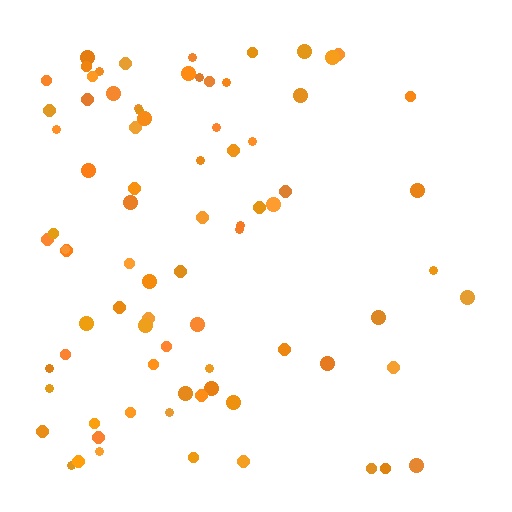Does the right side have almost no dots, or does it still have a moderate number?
Still a moderate number, just noticeably fewer than the left.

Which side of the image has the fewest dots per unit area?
The right.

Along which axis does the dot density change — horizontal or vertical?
Horizontal.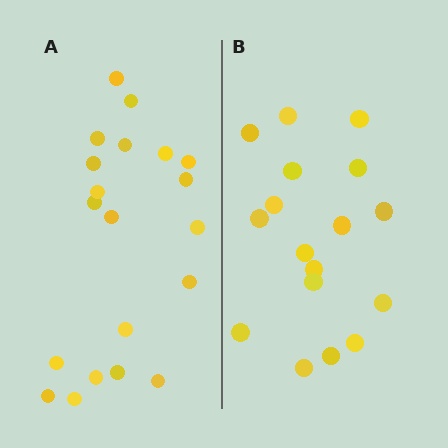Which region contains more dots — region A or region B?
Region A (the left region) has more dots.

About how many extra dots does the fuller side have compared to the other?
Region A has just a few more — roughly 2 or 3 more dots than region B.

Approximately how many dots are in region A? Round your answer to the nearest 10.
About 20 dots.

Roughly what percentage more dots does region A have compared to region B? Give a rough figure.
About 20% more.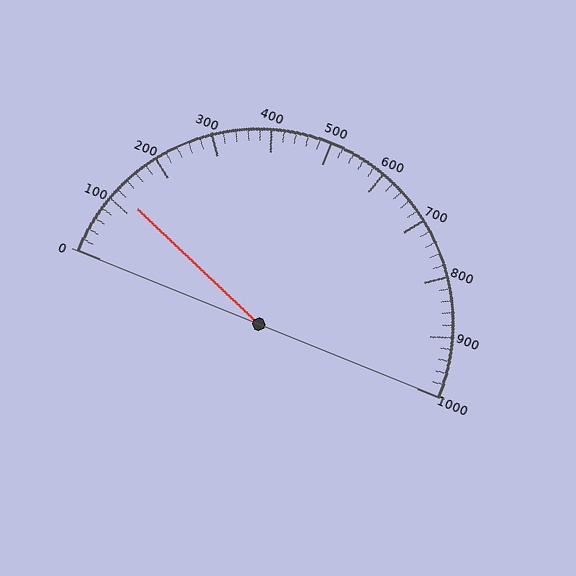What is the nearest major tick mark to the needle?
The nearest major tick mark is 100.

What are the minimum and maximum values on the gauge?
The gauge ranges from 0 to 1000.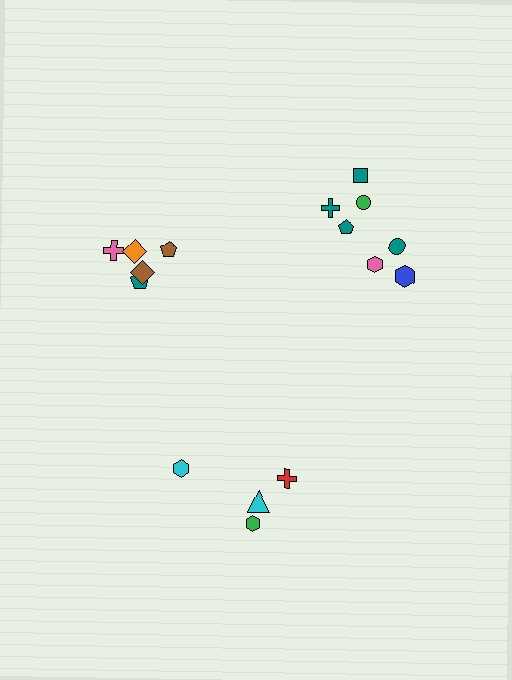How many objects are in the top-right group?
There are 7 objects.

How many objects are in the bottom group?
There are 4 objects.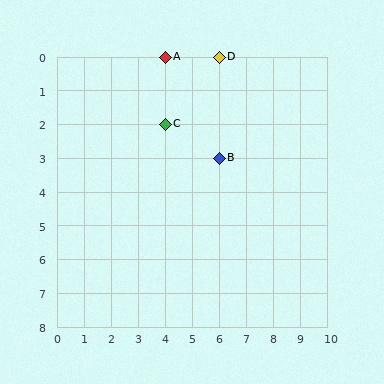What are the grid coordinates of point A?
Point A is at grid coordinates (4, 0).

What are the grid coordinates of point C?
Point C is at grid coordinates (4, 2).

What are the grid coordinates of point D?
Point D is at grid coordinates (6, 0).